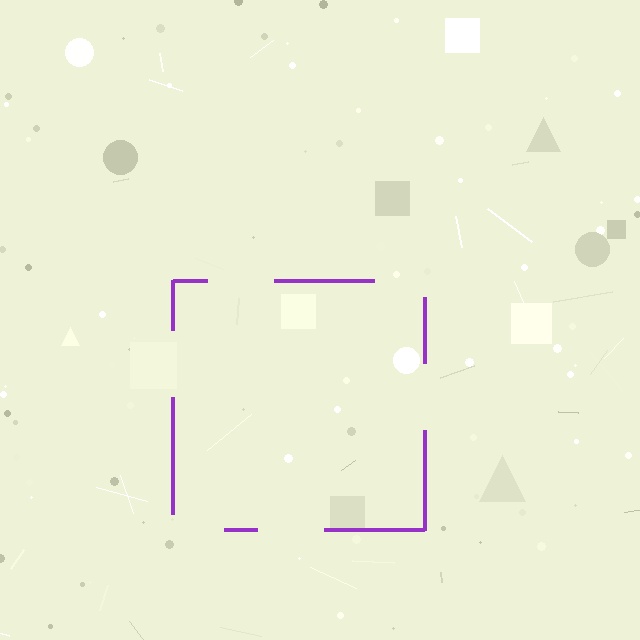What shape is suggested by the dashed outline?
The dashed outline suggests a square.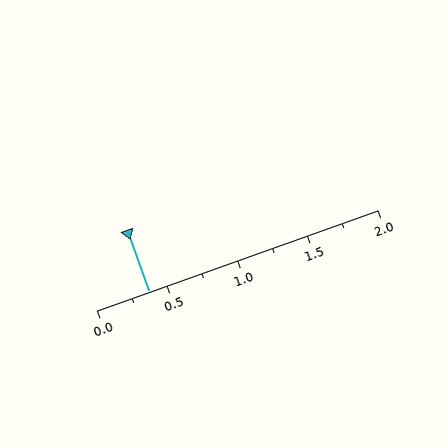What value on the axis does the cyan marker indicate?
The marker indicates approximately 0.38.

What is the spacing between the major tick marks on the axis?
The major ticks are spaced 0.5 apart.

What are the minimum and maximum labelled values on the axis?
The axis runs from 0.0 to 2.0.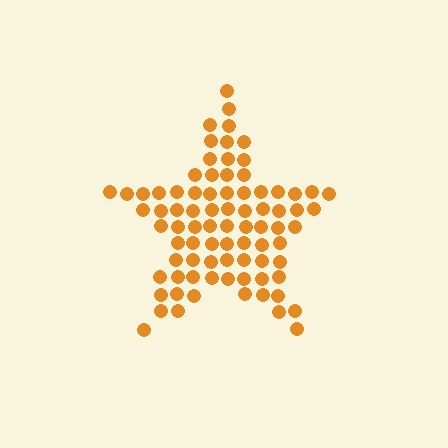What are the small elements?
The small elements are circles.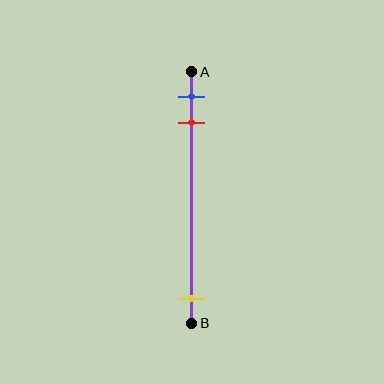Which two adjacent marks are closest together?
The blue and red marks are the closest adjacent pair.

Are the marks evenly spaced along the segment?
No, the marks are not evenly spaced.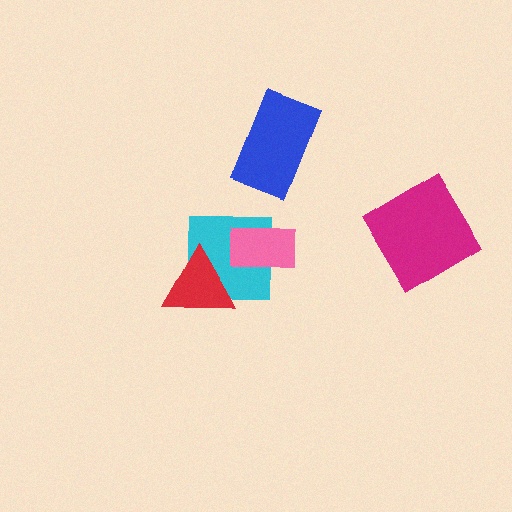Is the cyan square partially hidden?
Yes, it is partially covered by another shape.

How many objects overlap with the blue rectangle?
0 objects overlap with the blue rectangle.